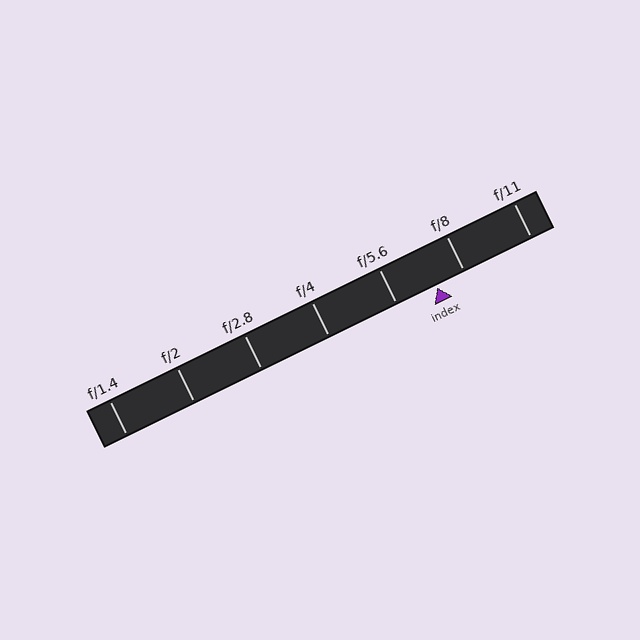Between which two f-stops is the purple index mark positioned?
The index mark is between f/5.6 and f/8.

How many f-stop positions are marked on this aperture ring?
There are 7 f-stop positions marked.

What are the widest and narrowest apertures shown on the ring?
The widest aperture shown is f/1.4 and the narrowest is f/11.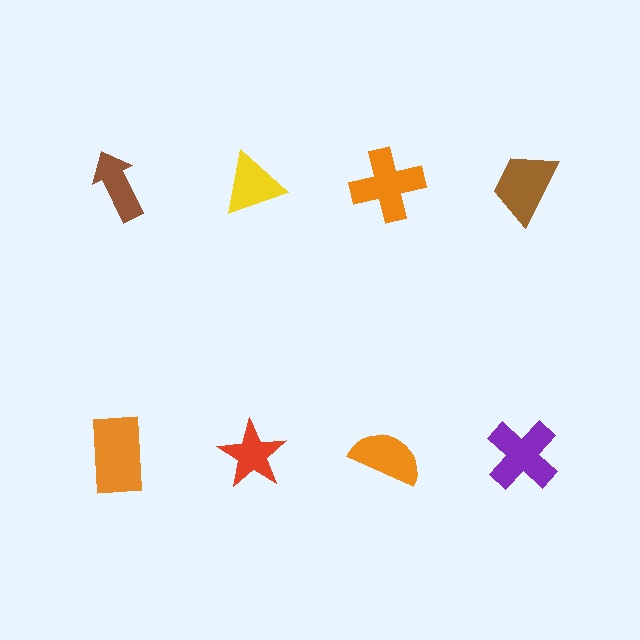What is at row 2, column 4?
A purple cross.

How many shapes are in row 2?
4 shapes.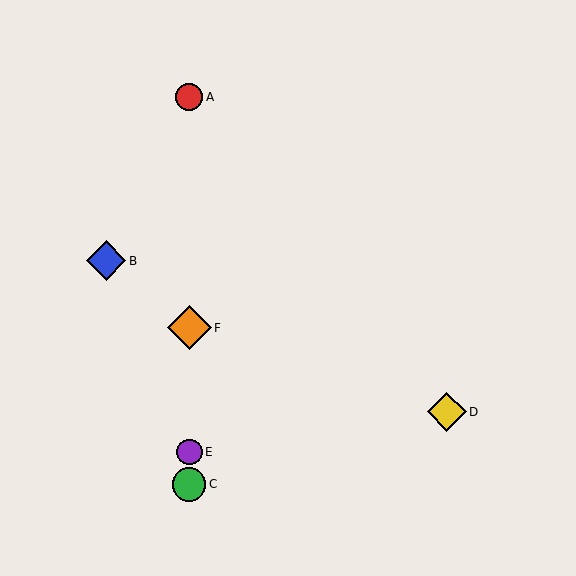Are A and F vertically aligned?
Yes, both are at x≈189.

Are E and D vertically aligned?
No, E is at x≈189 and D is at x≈447.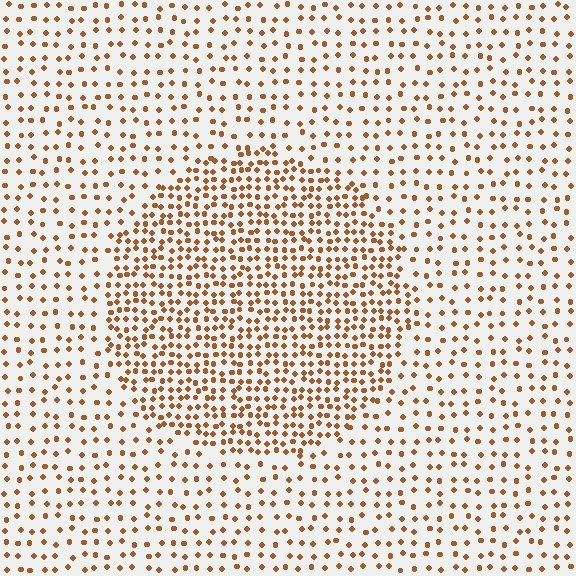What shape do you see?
I see a circle.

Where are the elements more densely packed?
The elements are more densely packed inside the circle boundary.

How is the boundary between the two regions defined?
The boundary is defined by a change in element density (approximately 2.1x ratio). All elements are the same color, size, and shape.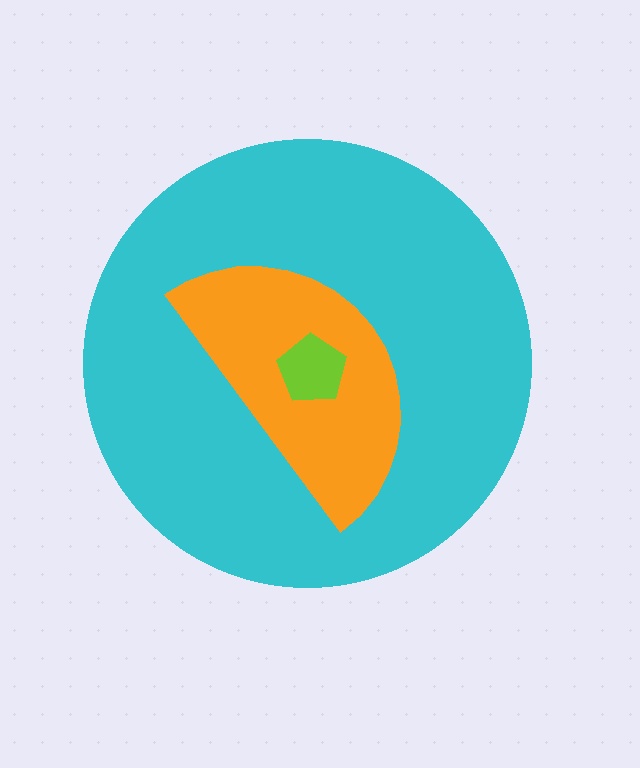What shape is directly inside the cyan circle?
The orange semicircle.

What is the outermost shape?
The cyan circle.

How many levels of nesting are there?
3.